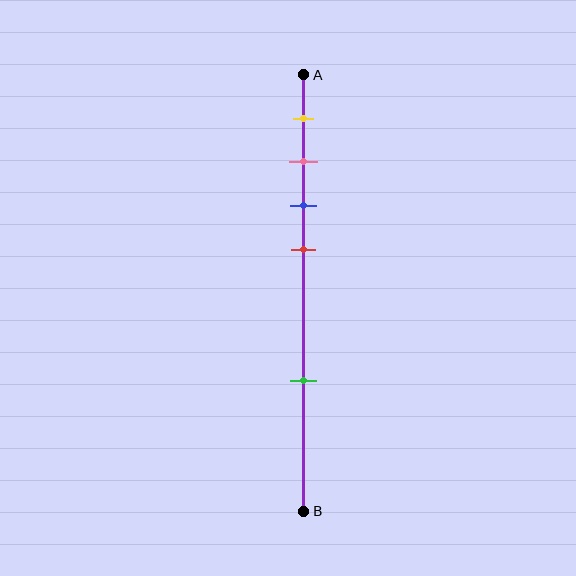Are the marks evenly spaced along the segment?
No, the marks are not evenly spaced.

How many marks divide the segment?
There are 5 marks dividing the segment.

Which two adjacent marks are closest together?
The pink and blue marks are the closest adjacent pair.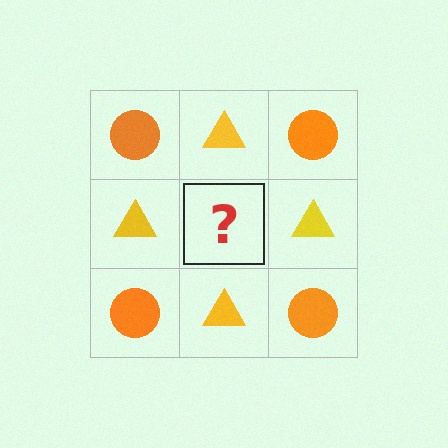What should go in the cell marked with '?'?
The missing cell should contain an orange circle.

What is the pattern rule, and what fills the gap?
The rule is that it alternates orange circle and yellow triangle in a checkerboard pattern. The gap should be filled with an orange circle.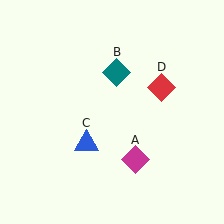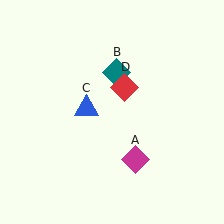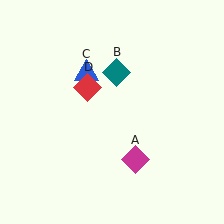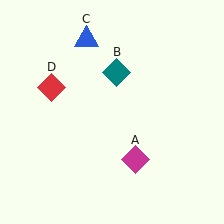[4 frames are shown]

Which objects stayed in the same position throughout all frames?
Magenta diamond (object A) and teal diamond (object B) remained stationary.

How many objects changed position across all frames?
2 objects changed position: blue triangle (object C), red diamond (object D).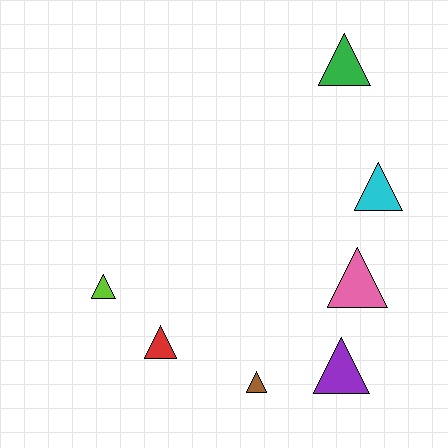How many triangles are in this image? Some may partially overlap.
There are 7 triangles.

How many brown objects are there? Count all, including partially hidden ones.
There is 1 brown object.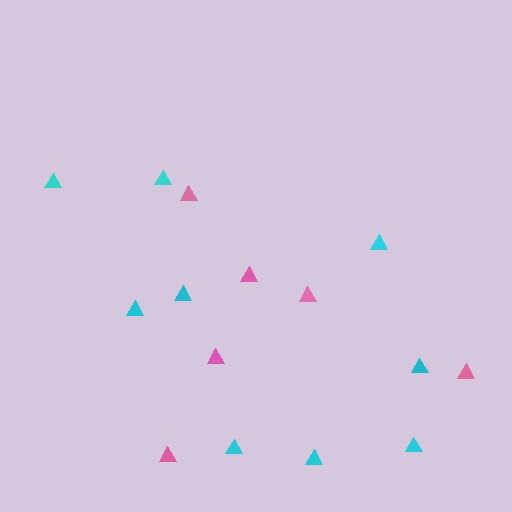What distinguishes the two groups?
There are 2 groups: one group of pink triangles (6) and one group of cyan triangles (9).